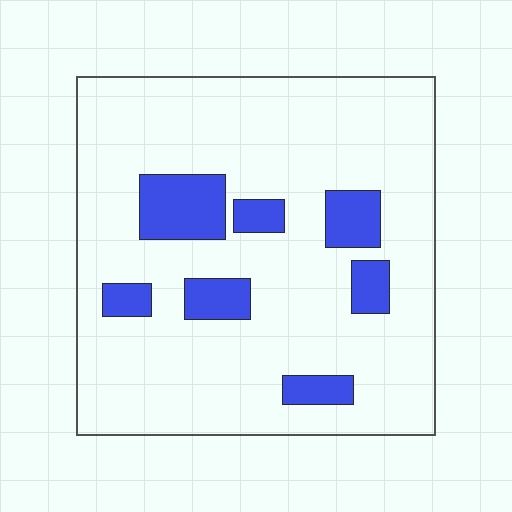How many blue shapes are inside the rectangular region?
7.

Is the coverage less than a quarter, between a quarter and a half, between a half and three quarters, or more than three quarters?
Less than a quarter.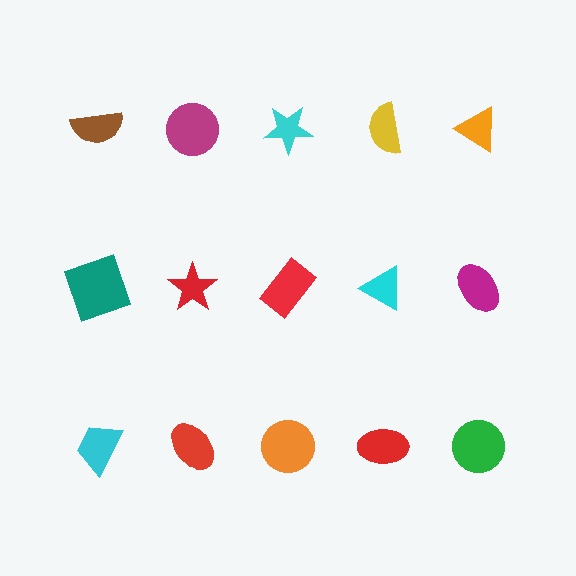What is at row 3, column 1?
A cyan trapezoid.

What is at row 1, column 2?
A magenta circle.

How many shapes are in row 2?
5 shapes.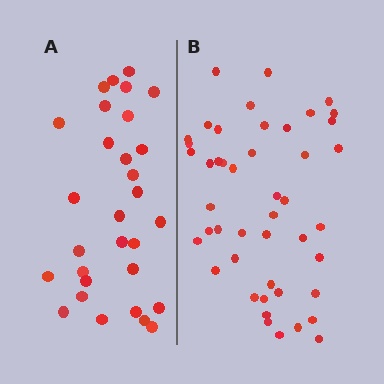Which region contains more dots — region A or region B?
Region B (the right region) has more dots.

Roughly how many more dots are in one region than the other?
Region B has approximately 15 more dots than region A.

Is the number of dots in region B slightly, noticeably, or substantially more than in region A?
Region B has substantially more. The ratio is roughly 1.5 to 1.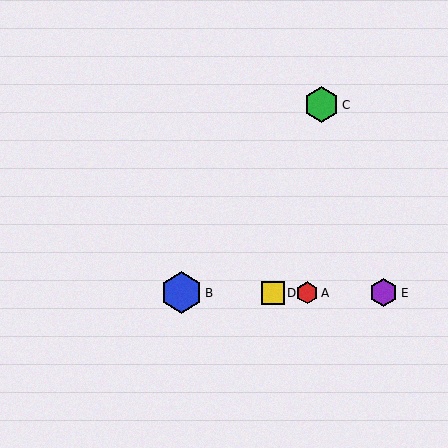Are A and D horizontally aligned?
Yes, both are at y≈293.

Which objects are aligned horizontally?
Objects A, B, D, E are aligned horizontally.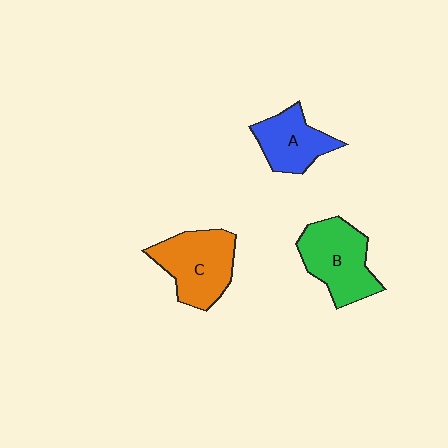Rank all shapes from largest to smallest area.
From largest to smallest: C (orange), B (green), A (blue).